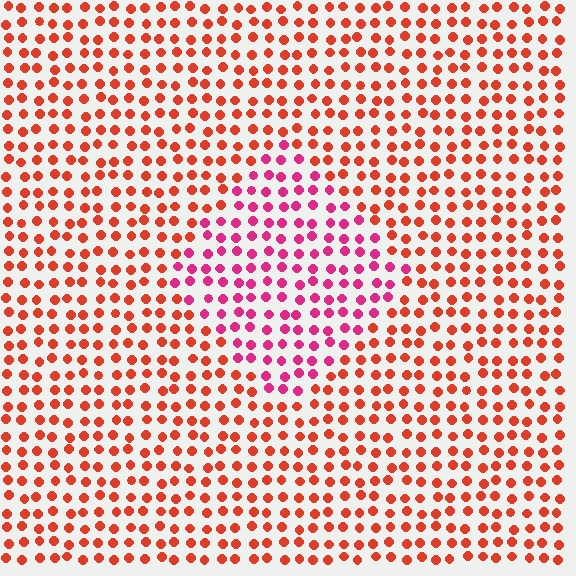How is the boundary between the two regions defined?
The boundary is defined purely by a slight shift in hue (about 38 degrees). Spacing, size, and orientation are identical on both sides.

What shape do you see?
I see a diamond.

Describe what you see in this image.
The image is filled with small red elements in a uniform arrangement. A diamond-shaped region is visible where the elements are tinted to a slightly different hue, forming a subtle color boundary.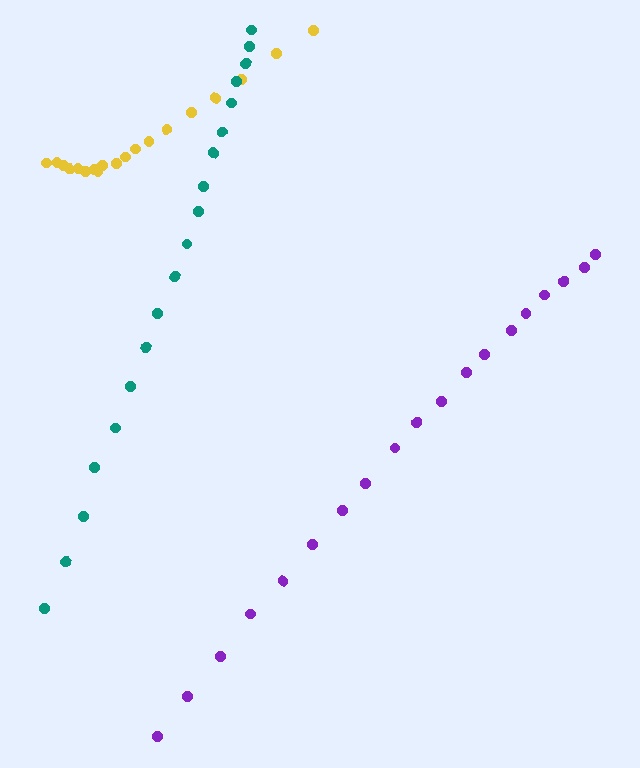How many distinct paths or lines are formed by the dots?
There are 3 distinct paths.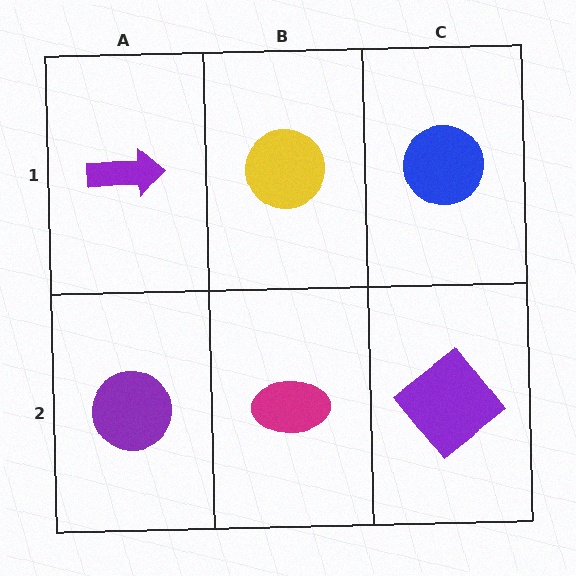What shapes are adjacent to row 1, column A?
A purple circle (row 2, column A), a yellow circle (row 1, column B).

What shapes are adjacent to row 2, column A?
A purple arrow (row 1, column A), a magenta ellipse (row 2, column B).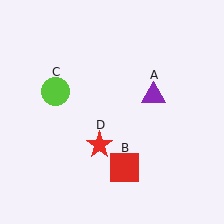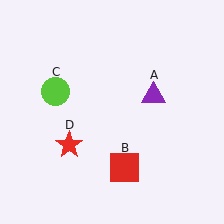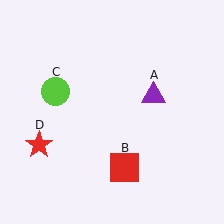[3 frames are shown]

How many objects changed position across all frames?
1 object changed position: red star (object D).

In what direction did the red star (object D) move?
The red star (object D) moved left.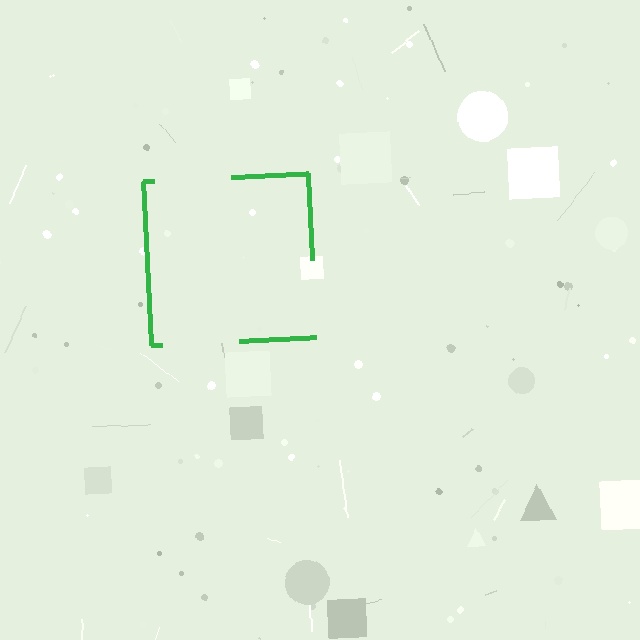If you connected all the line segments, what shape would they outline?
They would outline a square.